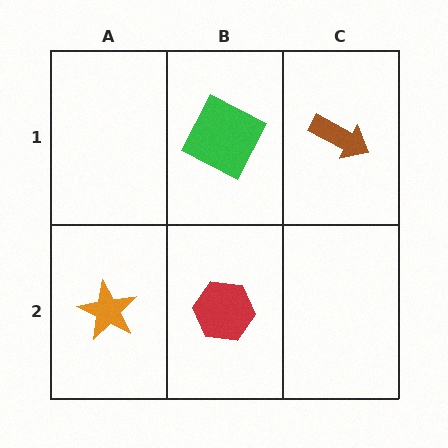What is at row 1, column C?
A brown arrow.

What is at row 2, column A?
An orange star.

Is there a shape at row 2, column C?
No, that cell is empty.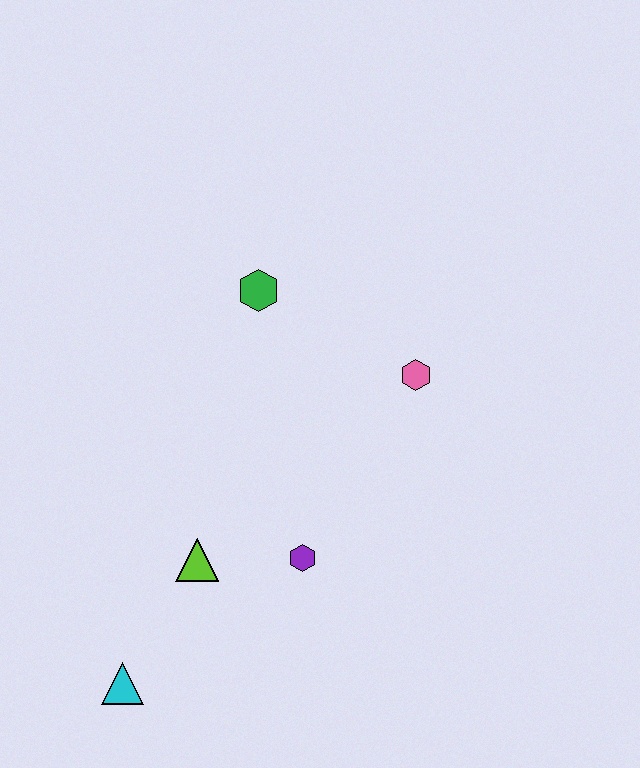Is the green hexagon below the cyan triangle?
No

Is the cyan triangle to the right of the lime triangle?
No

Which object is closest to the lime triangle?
The purple hexagon is closest to the lime triangle.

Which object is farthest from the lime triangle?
The pink hexagon is farthest from the lime triangle.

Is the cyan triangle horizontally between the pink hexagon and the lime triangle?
No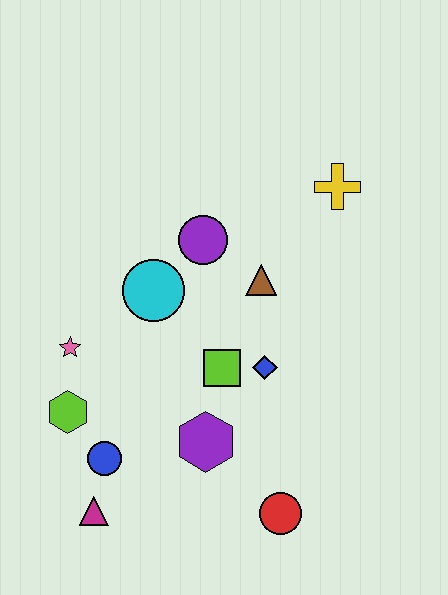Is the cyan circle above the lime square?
Yes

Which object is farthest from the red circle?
The yellow cross is farthest from the red circle.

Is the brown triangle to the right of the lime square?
Yes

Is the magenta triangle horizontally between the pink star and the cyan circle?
Yes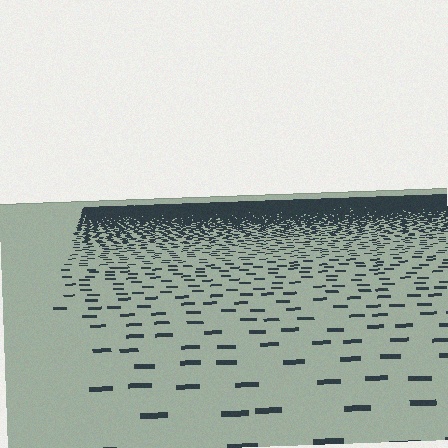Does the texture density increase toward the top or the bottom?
Density increases toward the top.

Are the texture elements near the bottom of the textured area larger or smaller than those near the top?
Larger. Near the bottom, elements are closer to the viewer and appear at a bigger on-screen size.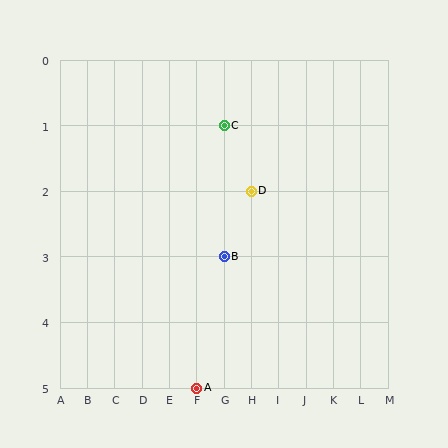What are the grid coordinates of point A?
Point A is at grid coordinates (F, 5).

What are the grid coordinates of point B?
Point B is at grid coordinates (G, 3).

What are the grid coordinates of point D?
Point D is at grid coordinates (H, 2).